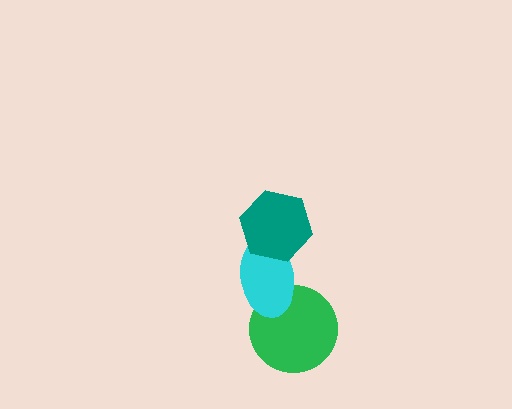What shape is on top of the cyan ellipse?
The teal hexagon is on top of the cyan ellipse.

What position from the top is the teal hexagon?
The teal hexagon is 1st from the top.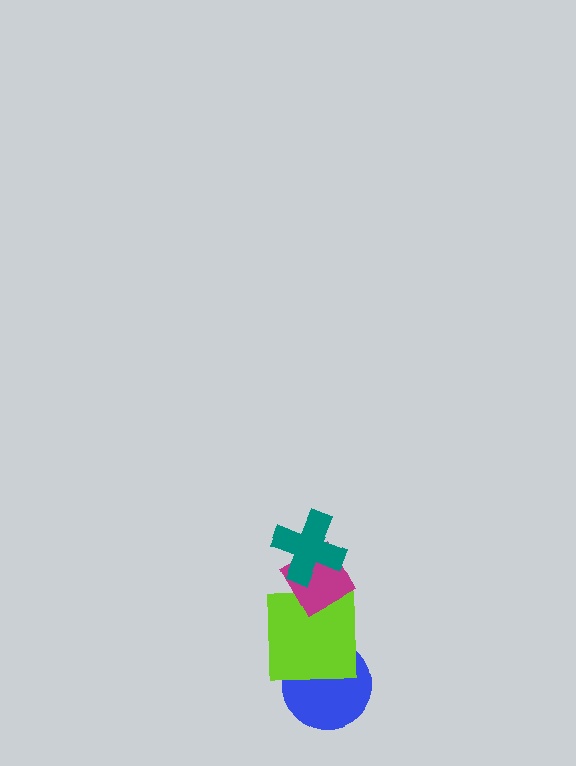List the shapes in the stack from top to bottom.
From top to bottom: the teal cross, the magenta diamond, the lime square, the blue circle.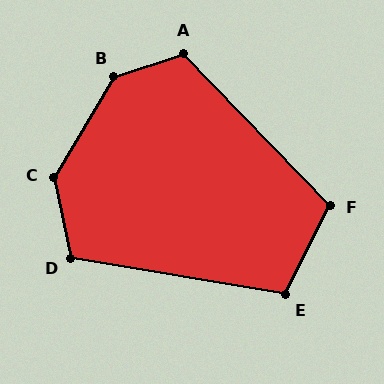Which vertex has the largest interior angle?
B, at approximately 140 degrees.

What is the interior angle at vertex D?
Approximately 111 degrees (obtuse).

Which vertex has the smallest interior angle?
E, at approximately 107 degrees.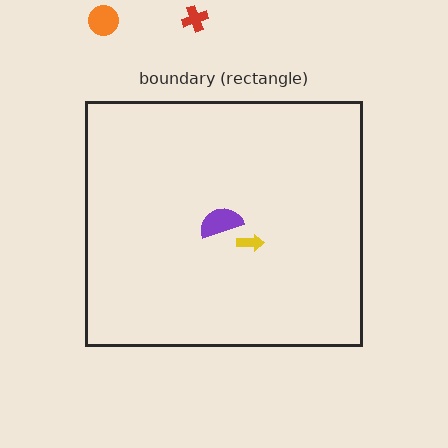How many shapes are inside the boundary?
2 inside, 2 outside.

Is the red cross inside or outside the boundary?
Outside.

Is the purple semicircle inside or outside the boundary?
Inside.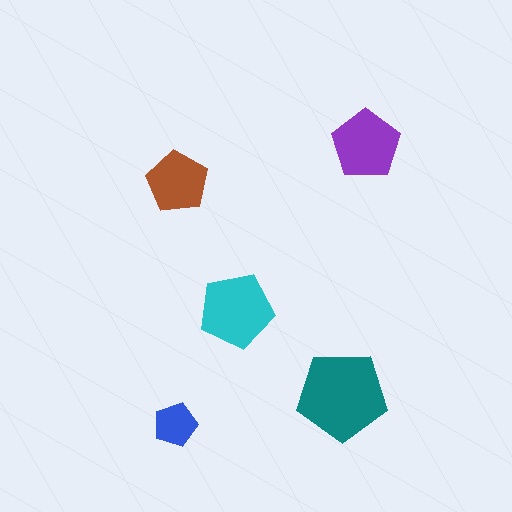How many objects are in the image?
There are 5 objects in the image.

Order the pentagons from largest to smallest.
the teal one, the cyan one, the purple one, the brown one, the blue one.